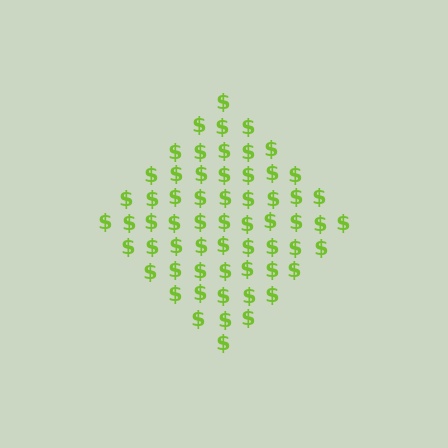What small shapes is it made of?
It is made of small dollar signs.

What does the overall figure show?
The overall figure shows a diamond.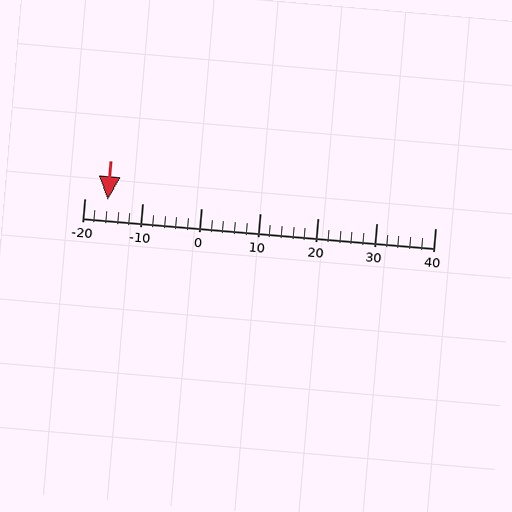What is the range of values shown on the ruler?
The ruler shows values from -20 to 40.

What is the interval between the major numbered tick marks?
The major tick marks are spaced 10 units apart.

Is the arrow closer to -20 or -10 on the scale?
The arrow is closer to -20.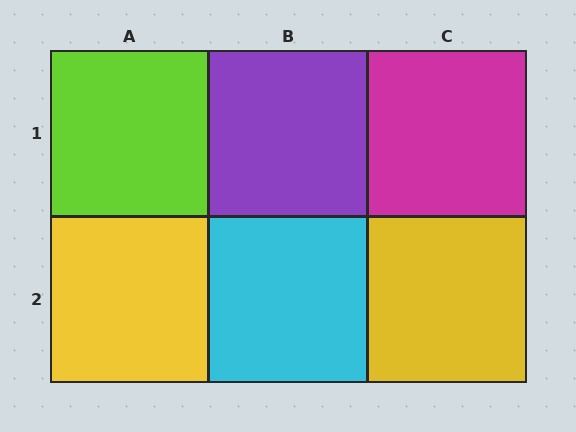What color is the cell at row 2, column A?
Yellow.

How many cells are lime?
1 cell is lime.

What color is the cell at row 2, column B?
Cyan.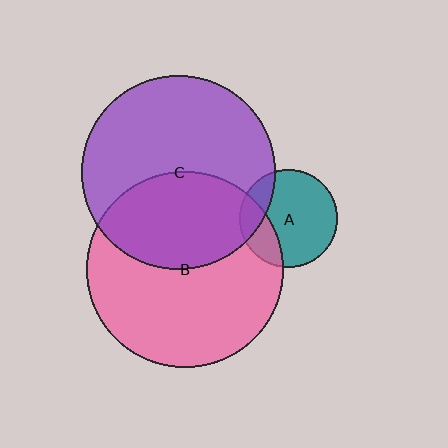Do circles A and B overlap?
Yes.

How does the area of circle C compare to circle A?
Approximately 3.9 times.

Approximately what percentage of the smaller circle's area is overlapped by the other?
Approximately 25%.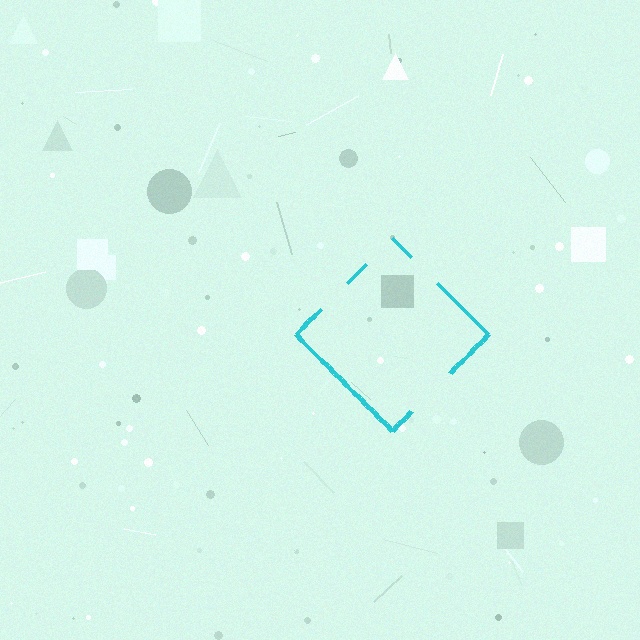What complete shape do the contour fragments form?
The contour fragments form a diamond.